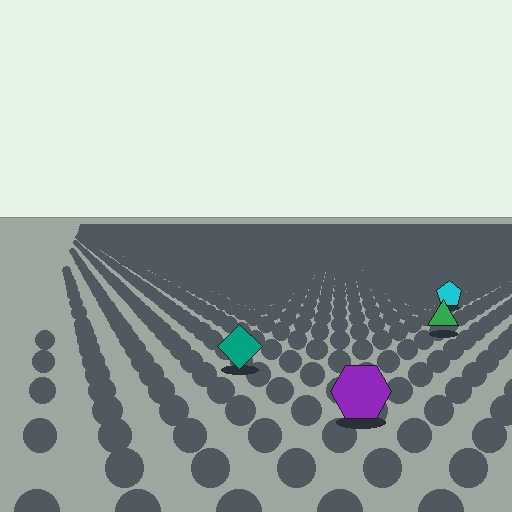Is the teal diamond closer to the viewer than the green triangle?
Yes. The teal diamond is closer — you can tell from the texture gradient: the ground texture is coarser near it.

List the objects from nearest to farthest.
From nearest to farthest: the purple hexagon, the teal diamond, the green triangle, the cyan pentagon.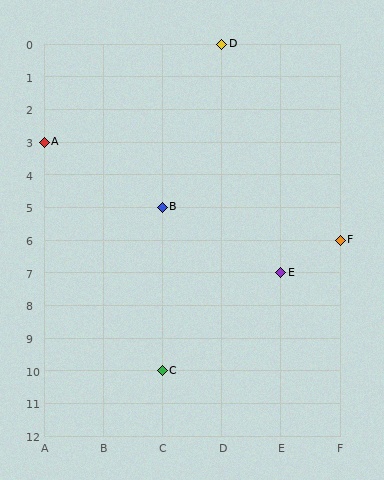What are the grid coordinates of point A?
Point A is at grid coordinates (A, 3).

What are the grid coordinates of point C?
Point C is at grid coordinates (C, 10).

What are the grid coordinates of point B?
Point B is at grid coordinates (C, 5).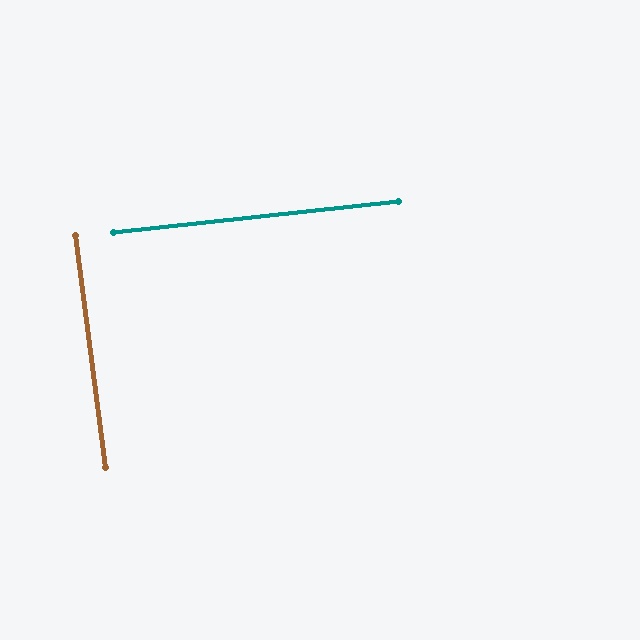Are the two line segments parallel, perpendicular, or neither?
Perpendicular — they meet at approximately 89°.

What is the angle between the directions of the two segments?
Approximately 89 degrees.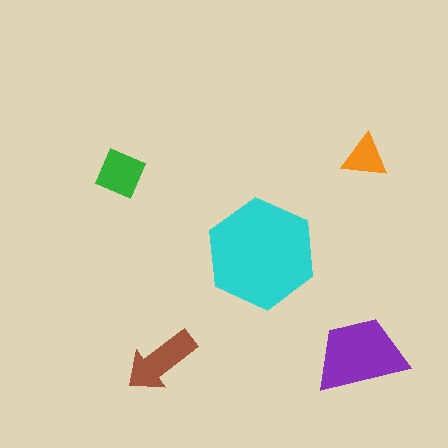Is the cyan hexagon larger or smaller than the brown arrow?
Larger.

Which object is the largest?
The cyan hexagon.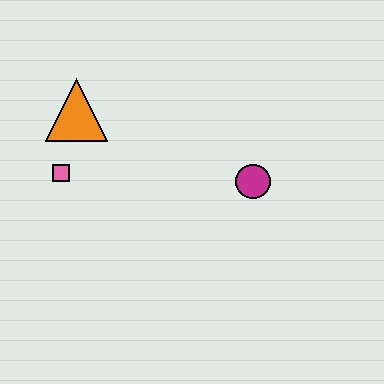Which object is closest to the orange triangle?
The pink square is closest to the orange triangle.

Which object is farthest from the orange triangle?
The magenta circle is farthest from the orange triangle.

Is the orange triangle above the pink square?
Yes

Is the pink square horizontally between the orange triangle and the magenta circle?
No